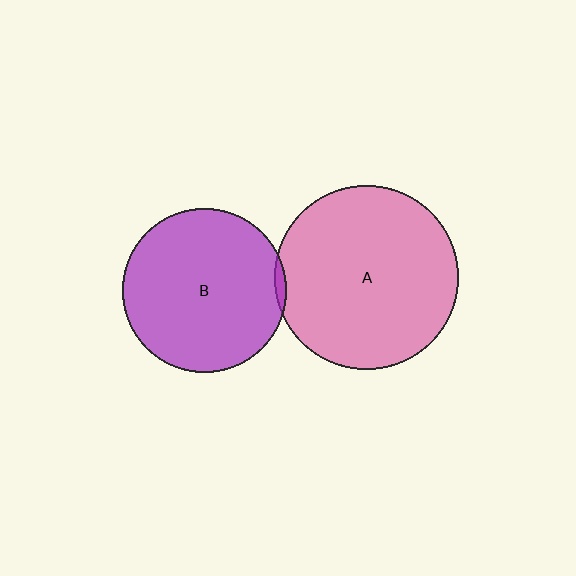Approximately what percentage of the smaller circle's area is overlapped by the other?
Approximately 5%.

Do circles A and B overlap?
Yes.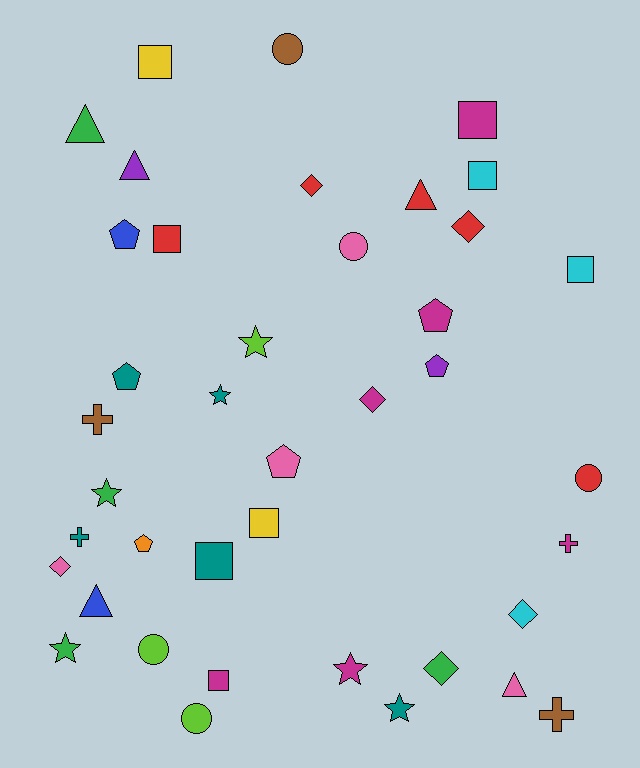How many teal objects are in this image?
There are 5 teal objects.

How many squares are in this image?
There are 8 squares.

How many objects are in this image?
There are 40 objects.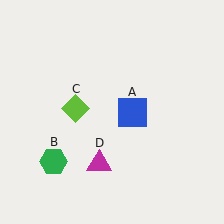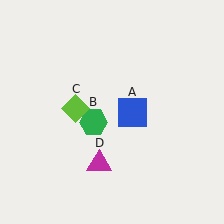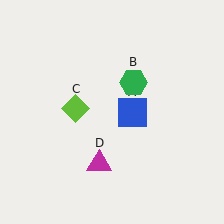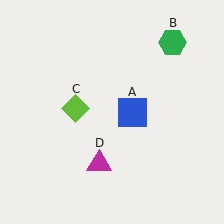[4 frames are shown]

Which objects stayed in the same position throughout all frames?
Blue square (object A) and lime diamond (object C) and magenta triangle (object D) remained stationary.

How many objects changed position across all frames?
1 object changed position: green hexagon (object B).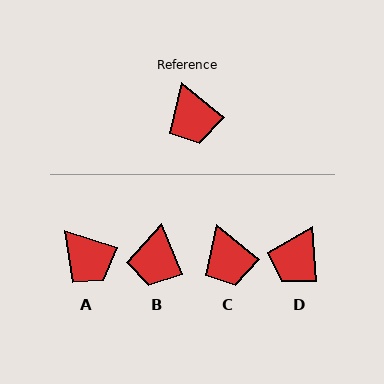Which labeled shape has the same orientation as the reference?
C.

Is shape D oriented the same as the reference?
No, it is off by about 47 degrees.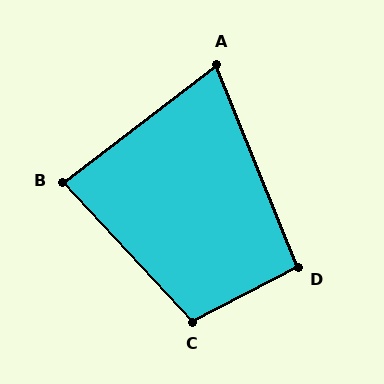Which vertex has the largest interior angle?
C, at approximately 106 degrees.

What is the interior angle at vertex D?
Approximately 95 degrees (obtuse).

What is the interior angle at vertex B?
Approximately 85 degrees (acute).